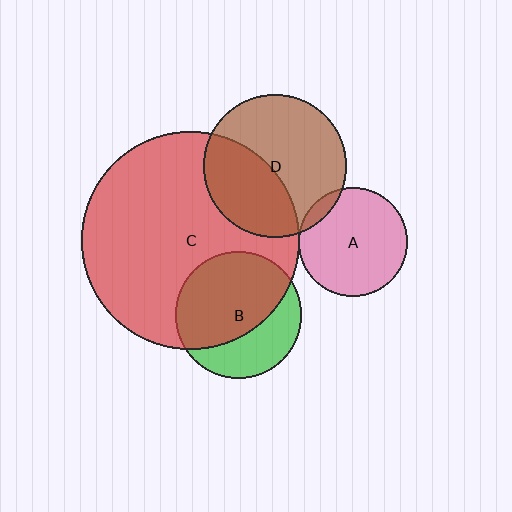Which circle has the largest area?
Circle C (red).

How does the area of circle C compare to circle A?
Approximately 4.0 times.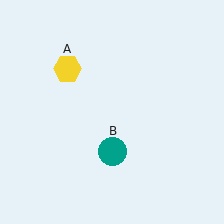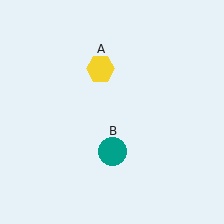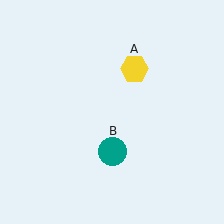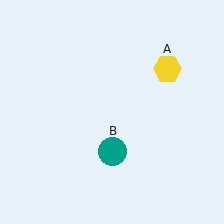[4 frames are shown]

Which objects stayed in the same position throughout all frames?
Teal circle (object B) remained stationary.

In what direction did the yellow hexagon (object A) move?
The yellow hexagon (object A) moved right.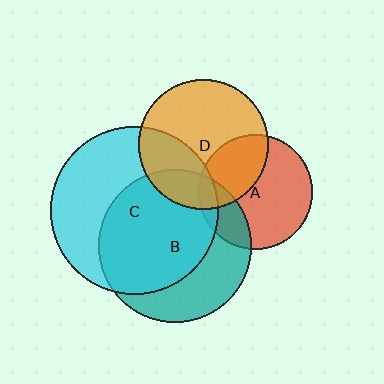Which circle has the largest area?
Circle C (cyan).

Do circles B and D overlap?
Yes.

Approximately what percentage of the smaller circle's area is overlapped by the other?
Approximately 15%.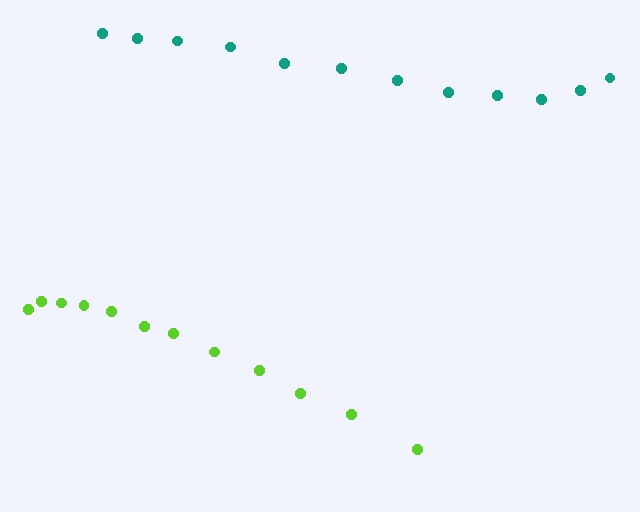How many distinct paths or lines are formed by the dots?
There are 2 distinct paths.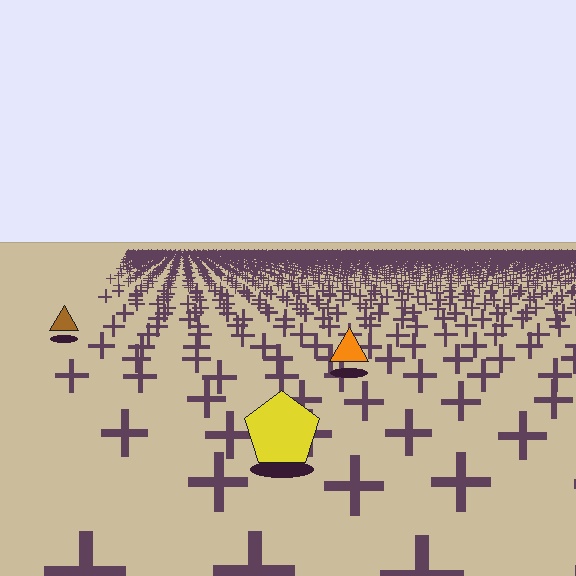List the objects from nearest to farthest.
From nearest to farthest: the yellow pentagon, the orange triangle, the brown triangle.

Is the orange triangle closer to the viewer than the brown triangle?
Yes. The orange triangle is closer — you can tell from the texture gradient: the ground texture is coarser near it.